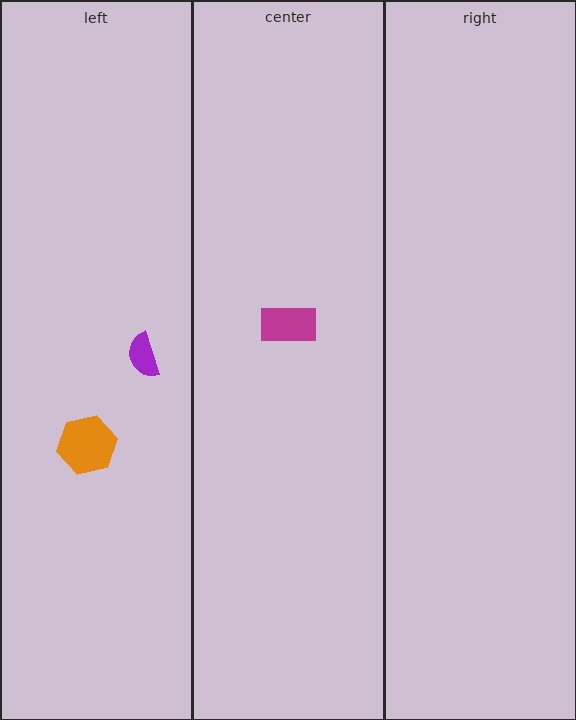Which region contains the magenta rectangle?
The center region.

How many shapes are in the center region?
1.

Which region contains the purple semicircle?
The left region.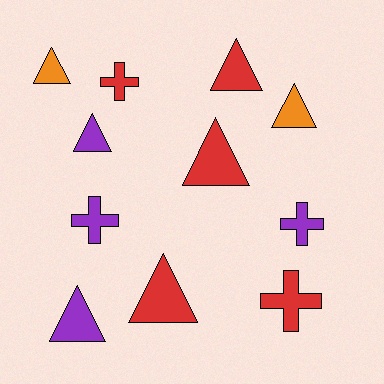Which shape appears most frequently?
Triangle, with 7 objects.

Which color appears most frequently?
Red, with 5 objects.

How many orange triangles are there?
There are 2 orange triangles.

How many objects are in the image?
There are 11 objects.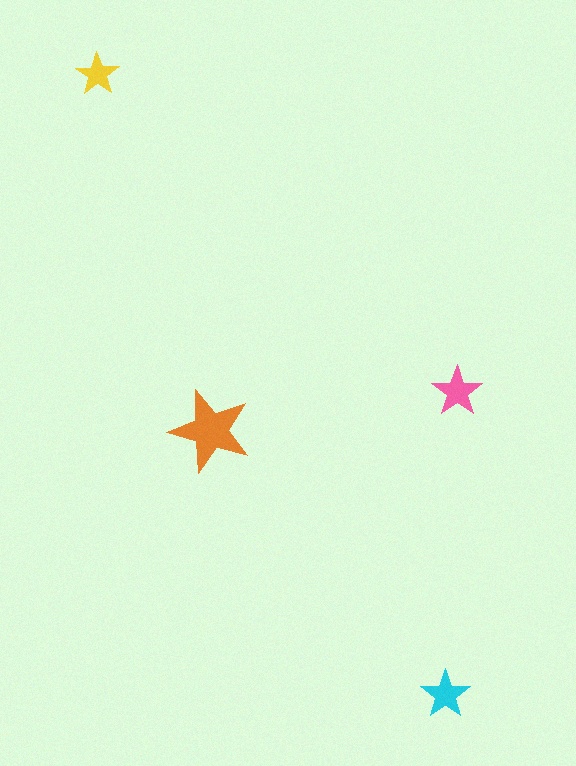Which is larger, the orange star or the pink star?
The orange one.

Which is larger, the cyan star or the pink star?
The pink one.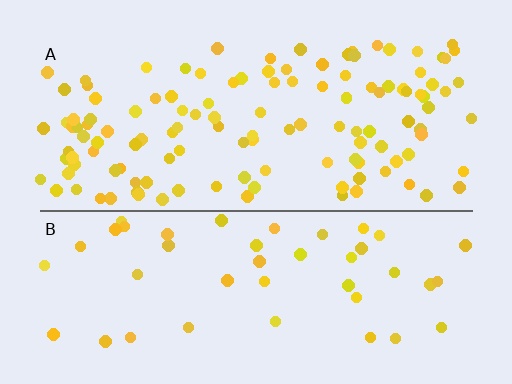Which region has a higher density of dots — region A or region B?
A (the top).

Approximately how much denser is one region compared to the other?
Approximately 2.8× — region A over region B.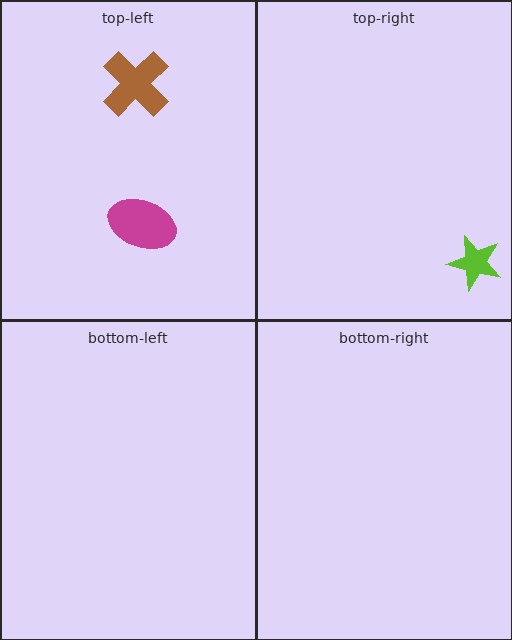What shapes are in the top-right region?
The lime star.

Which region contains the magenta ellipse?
The top-left region.